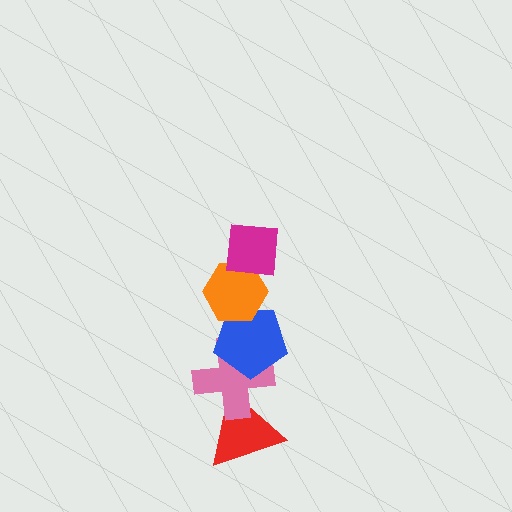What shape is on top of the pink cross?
The blue pentagon is on top of the pink cross.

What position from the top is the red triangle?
The red triangle is 5th from the top.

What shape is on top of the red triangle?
The pink cross is on top of the red triangle.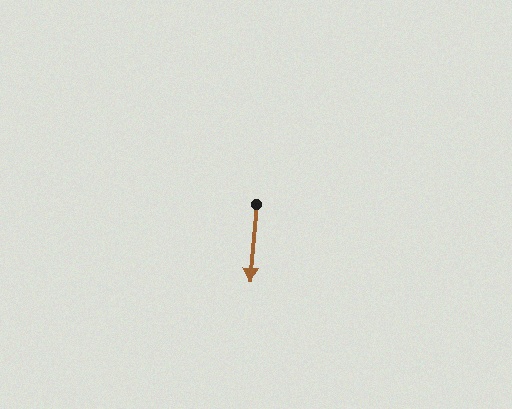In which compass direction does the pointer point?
South.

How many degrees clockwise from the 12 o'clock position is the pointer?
Approximately 185 degrees.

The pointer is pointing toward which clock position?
Roughly 6 o'clock.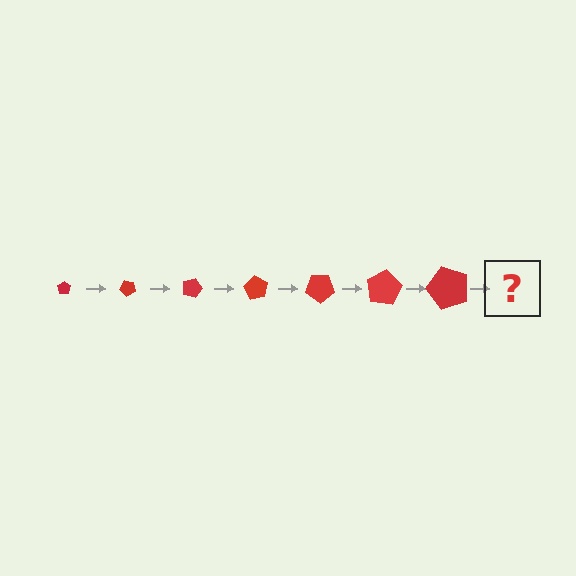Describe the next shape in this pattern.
It should be a pentagon, larger than the previous one and rotated 315 degrees from the start.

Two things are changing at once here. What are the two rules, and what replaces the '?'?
The two rules are that the pentagon grows larger each step and it rotates 45 degrees each step. The '?' should be a pentagon, larger than the previous one and rotated 315 degrees from the start.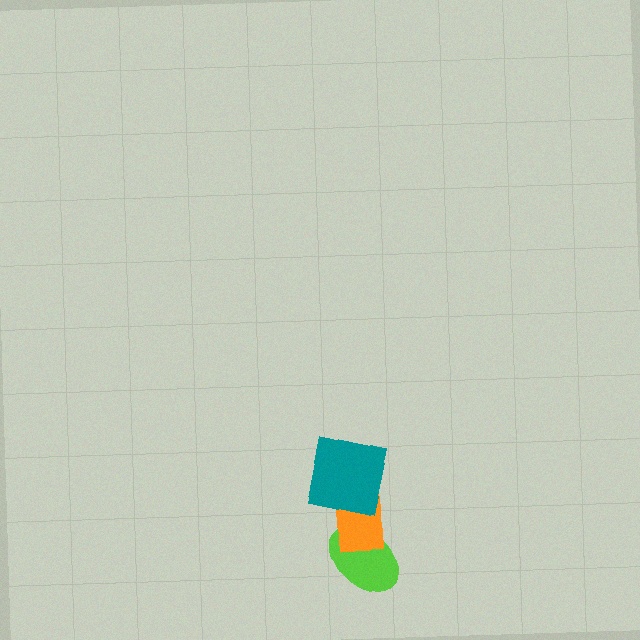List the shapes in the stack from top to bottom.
From top to bottom: the teal square, the orange rectangle, the lime ellipse.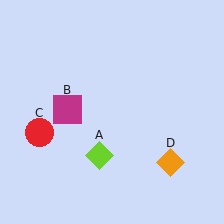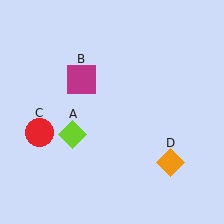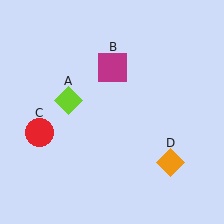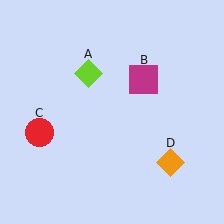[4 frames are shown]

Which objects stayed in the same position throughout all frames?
Red circle (object C) and orange diamond (object D) remained stationary.